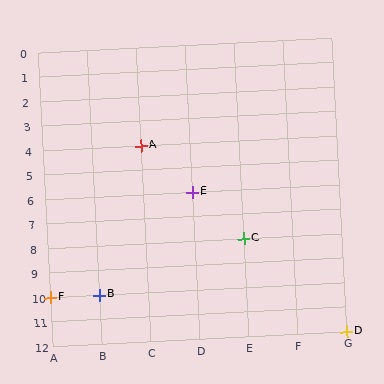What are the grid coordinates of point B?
Point B is at grid coordinates (B, 10).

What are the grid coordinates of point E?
Point E is at grid coordinates (D, 6).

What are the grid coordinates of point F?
Point F is at grid coordinates (A, 10).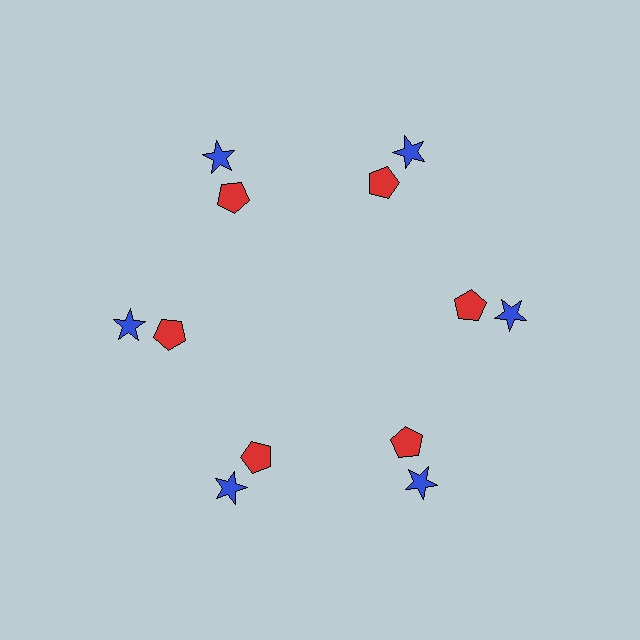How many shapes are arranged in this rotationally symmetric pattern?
There are 12 shapes, arranged in 6 groups of 2.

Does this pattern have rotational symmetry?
Yes, this pattern has 6-fold rotational symmetry. It looks the same after rotating 60 degrees around the center.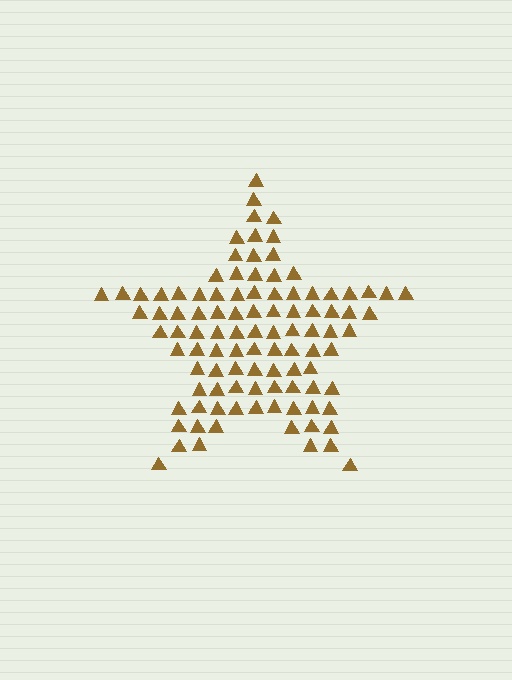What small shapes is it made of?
It is made of small triangles.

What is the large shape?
The large shape is a star.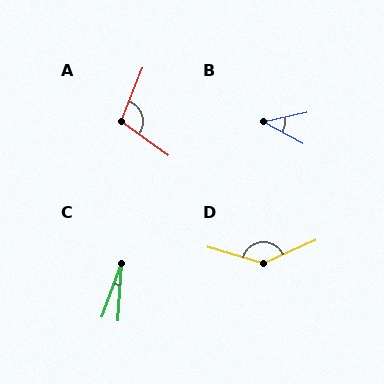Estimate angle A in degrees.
Approximately 103 degrees.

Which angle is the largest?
D, at approximately 140 degrees.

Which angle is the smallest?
C, at approximately 17 degrees.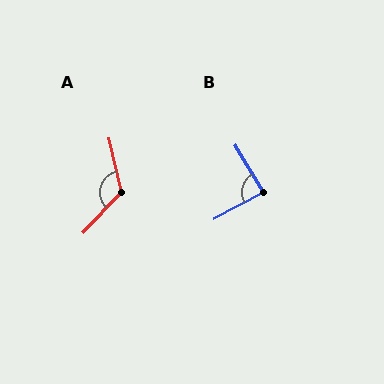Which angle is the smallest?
B, at approximately 87 degrees.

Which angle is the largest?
A, at approximately 124 degrees.